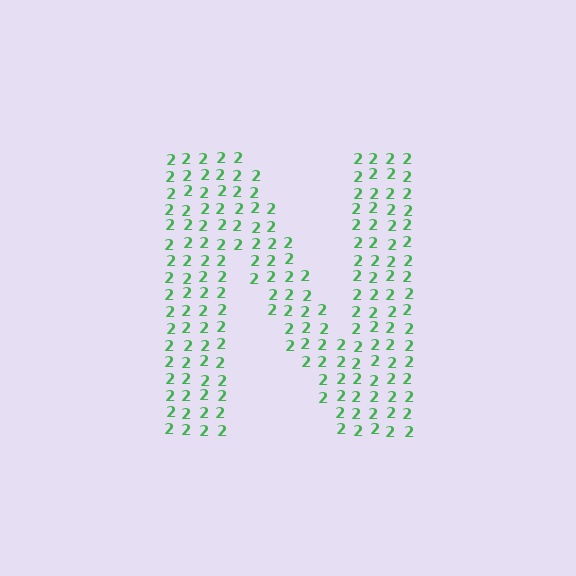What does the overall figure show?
The overall figure shows the letter N.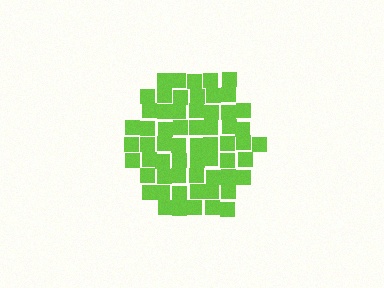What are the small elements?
The small elements are squares.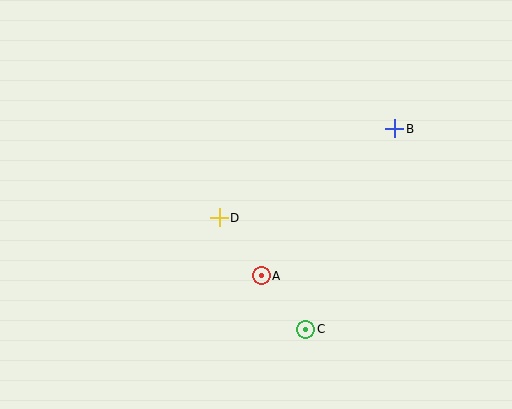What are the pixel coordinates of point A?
Point A is at (261, 276).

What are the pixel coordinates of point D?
Point D is at (219, 218).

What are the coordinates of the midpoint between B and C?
The midpoint between B and C is at (350, 229).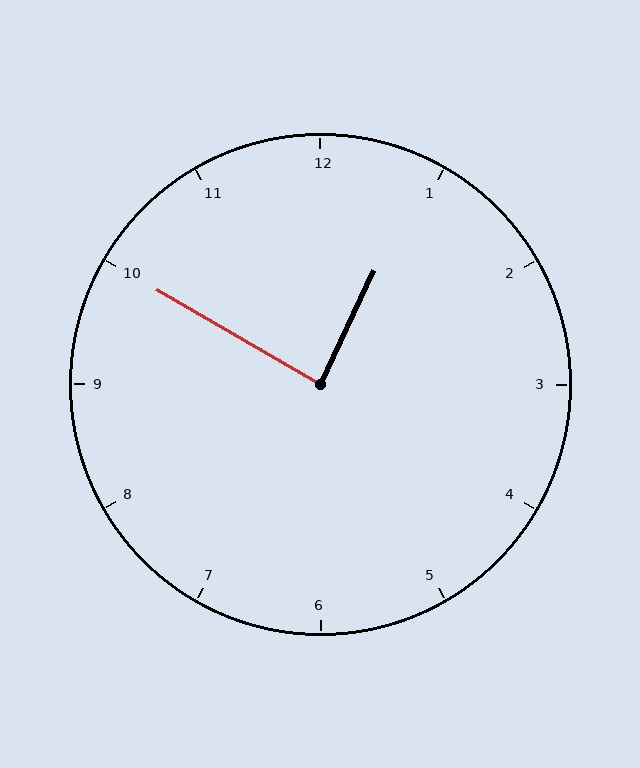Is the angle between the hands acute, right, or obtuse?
It is right.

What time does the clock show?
12:50.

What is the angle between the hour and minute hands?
Approximately 85 degrees.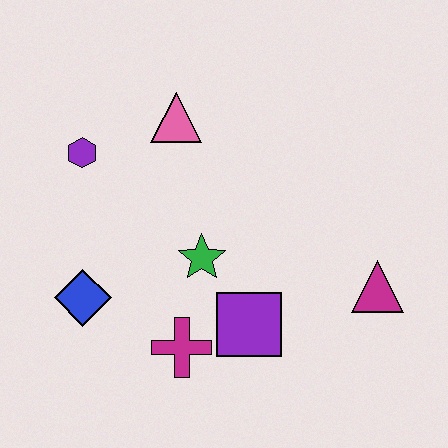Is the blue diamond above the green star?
No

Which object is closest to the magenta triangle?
The purple square is closest to the magenta triangle.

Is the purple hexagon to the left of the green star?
Yes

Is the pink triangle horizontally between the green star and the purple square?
No